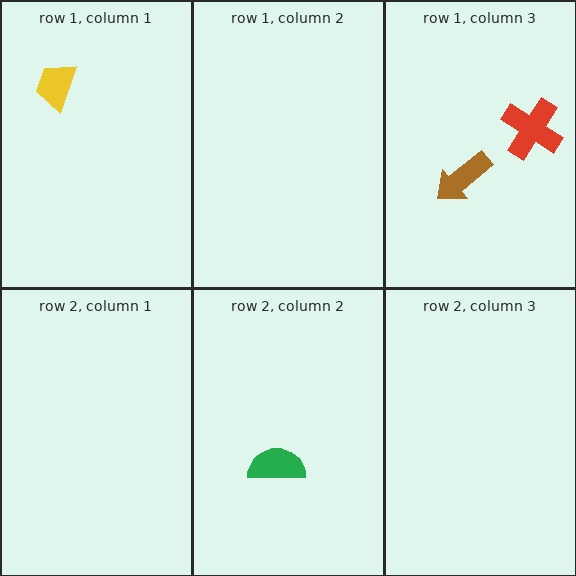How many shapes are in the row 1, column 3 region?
2.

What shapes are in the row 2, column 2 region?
The green semicircle.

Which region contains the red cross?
The row 1, column 3 region.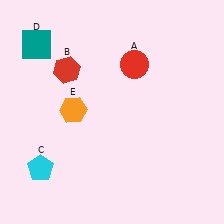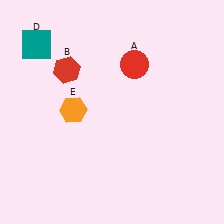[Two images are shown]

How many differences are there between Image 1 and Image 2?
There is 1 difference between the two images.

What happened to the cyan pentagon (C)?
The cyan pentagon (C) was removed in Image 2. It was in the bottom-left area of Image 1.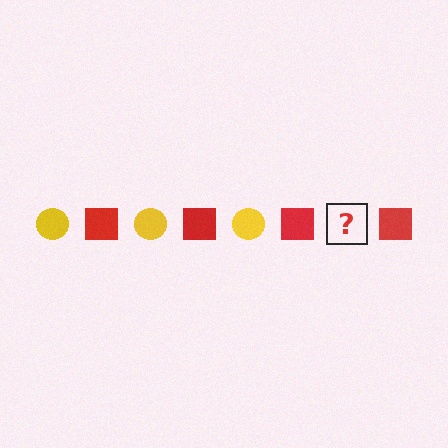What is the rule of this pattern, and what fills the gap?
The rule is that the pattern alternates between yellow circle and red square. The gap should be filled with a yellow circle.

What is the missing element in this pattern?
The missing element is a yellow circle.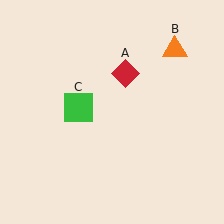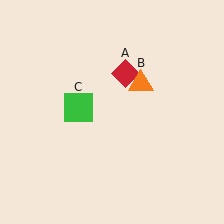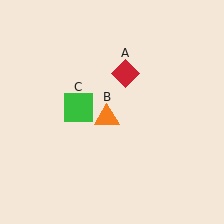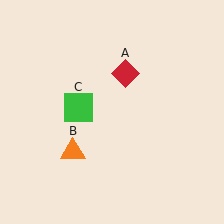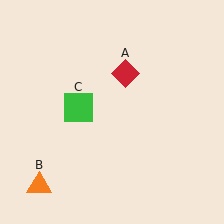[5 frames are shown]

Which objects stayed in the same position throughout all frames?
Red diamond (object A) and green square (object C) remained stationary.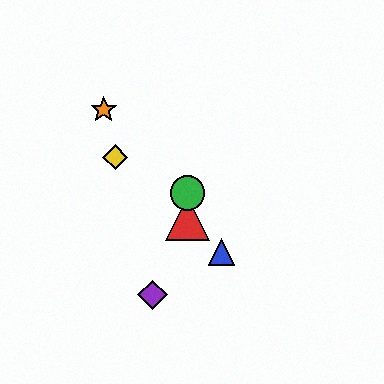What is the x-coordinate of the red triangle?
The red triangle is at x≈188.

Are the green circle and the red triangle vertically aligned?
Yes, both are at x≈188.